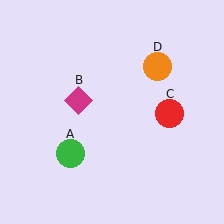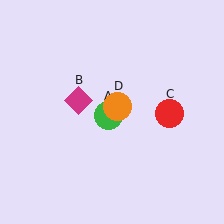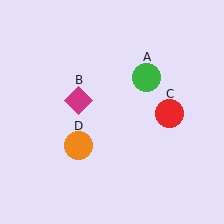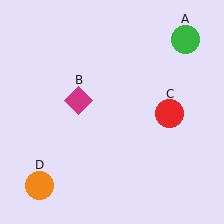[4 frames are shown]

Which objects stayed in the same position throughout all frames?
Magenta diamond (object B) and red circle (object C) remained stationary.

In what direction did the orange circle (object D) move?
The orange circle (object D) moved down and to the left.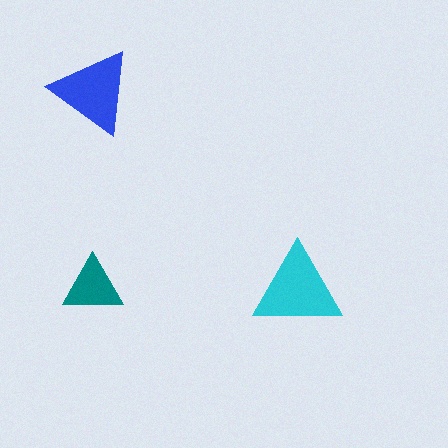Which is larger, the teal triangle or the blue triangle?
The blue one.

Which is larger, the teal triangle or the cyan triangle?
The cyan one.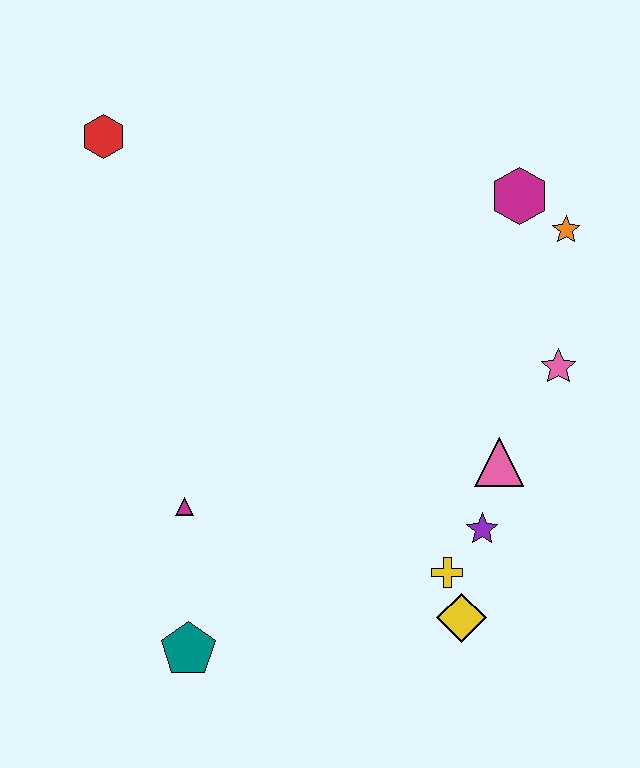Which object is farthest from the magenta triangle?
The orange star is farthest from the magenta triangle.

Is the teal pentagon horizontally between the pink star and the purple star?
No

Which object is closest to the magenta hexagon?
The orange star is closest to the magenta hexagon.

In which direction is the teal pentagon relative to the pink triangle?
The teal pentagon is to the left of the pink triangle.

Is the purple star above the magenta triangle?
No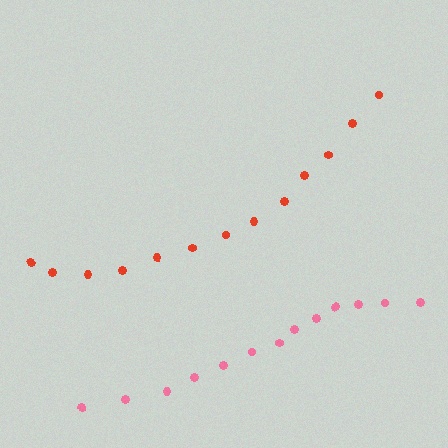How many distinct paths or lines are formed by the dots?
There are 2 distinct paths.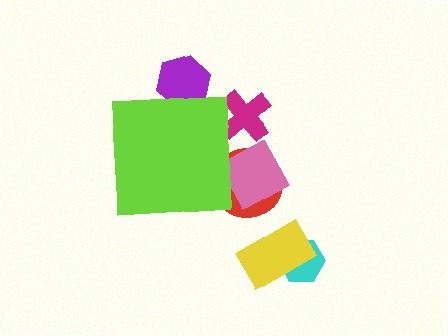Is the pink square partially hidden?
Yes, the pink square is partially hidden behind the lime square.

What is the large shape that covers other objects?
A lime square.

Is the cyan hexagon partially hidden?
No, the cyan hexagon is fully visible.